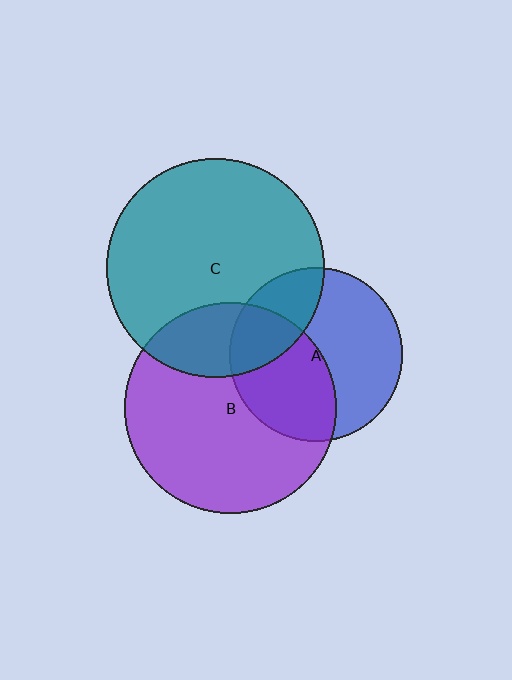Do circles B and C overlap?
Yes.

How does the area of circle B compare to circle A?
Approximately 1.5 times.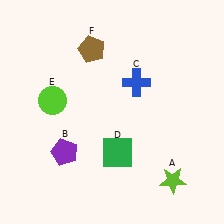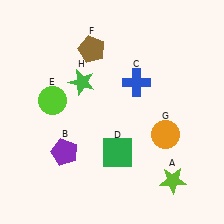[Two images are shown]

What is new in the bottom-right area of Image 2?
An orange circle (G) was added in the bottom-right area of Image 2.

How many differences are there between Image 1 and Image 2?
There are 2 differences between the two images.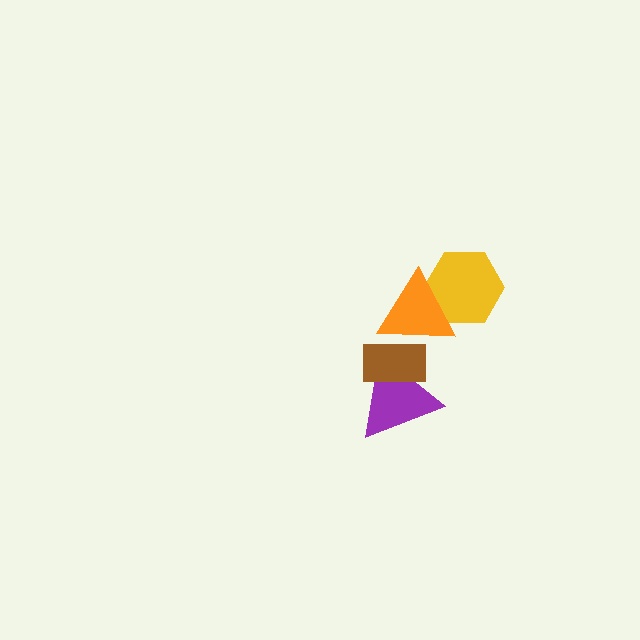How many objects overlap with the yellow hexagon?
1 object overlaps with the yellow hexagon.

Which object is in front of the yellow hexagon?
The orange triangle is in front of the yellow hexagon.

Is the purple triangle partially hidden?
Yes, it is partially covered by another shape.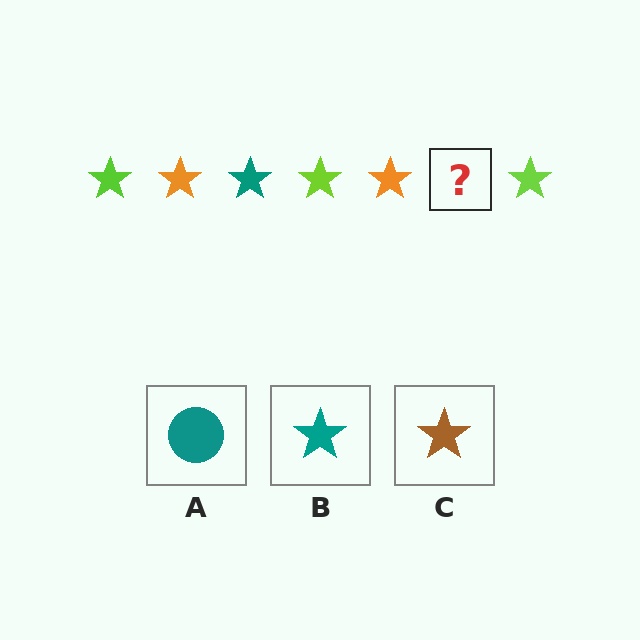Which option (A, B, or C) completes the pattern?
B.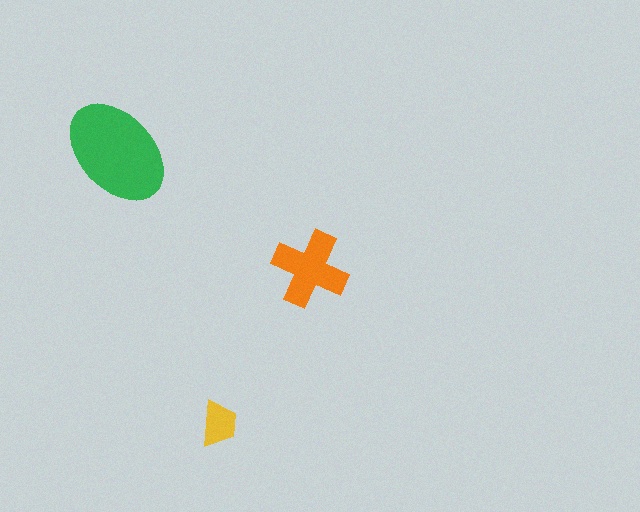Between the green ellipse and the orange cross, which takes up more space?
The green ellipse.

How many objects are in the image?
There are 3 objects in the image.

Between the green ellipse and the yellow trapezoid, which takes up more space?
The green ellipse.